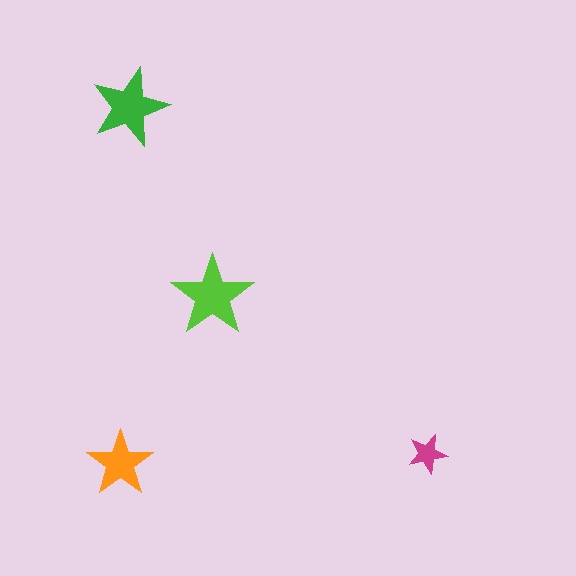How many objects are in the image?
There are 4 objects in the image.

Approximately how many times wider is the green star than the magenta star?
About 2 times wider.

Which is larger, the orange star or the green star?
The green one.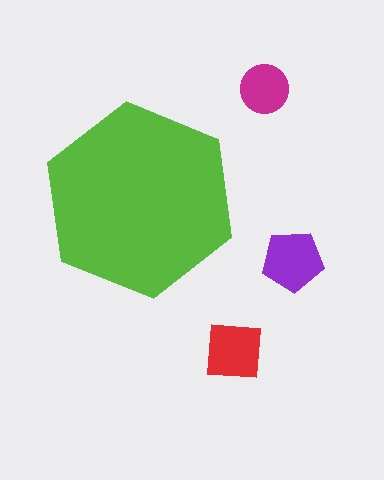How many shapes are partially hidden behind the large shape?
0 shapes are partially hidden.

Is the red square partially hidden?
No, the red square is fully visible.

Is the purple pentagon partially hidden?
No, the purple pentagon is fully visible.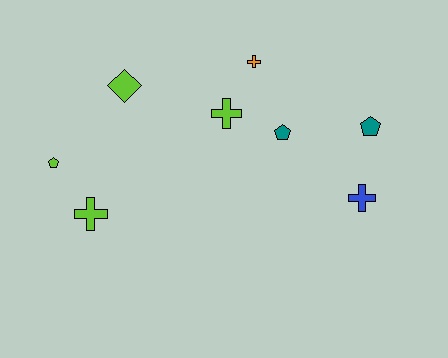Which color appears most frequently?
Lime, with 4 objects.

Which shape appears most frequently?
Cross, with 4 objects.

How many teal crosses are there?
There are no teal crosses.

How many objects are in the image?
There are 8 objects.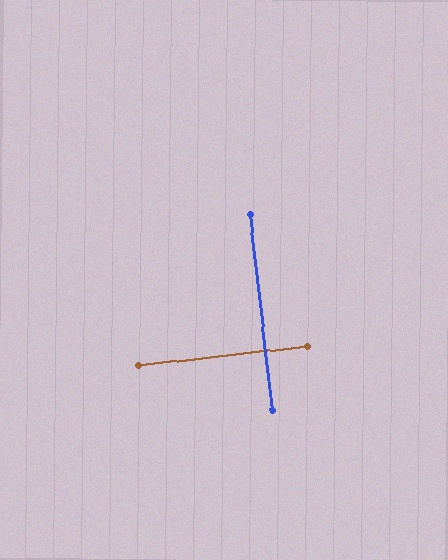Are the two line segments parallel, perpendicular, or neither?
Perpendicular — they meet at approximately 90°.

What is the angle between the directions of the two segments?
Approximately 90 degrees.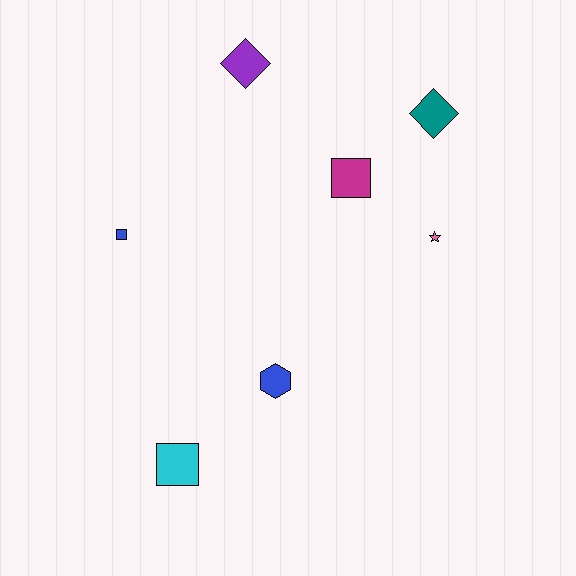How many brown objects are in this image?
There are no brown objects.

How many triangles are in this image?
There are no triangles.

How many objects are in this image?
There are 7 objects.